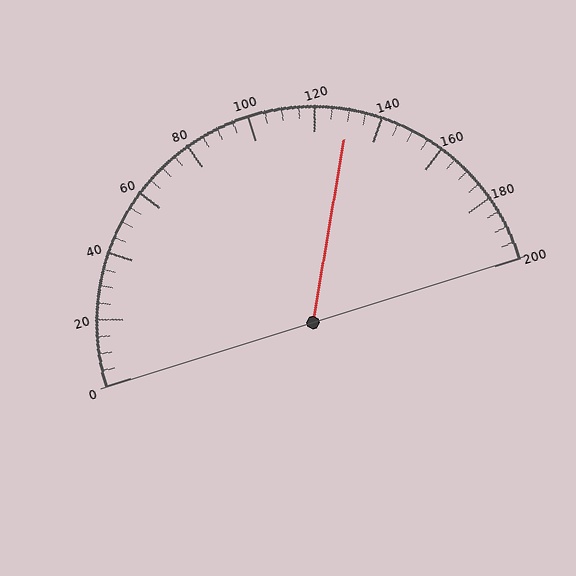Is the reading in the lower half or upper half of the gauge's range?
The reading is in the upper half of the range (0 to 200).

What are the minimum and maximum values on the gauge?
The gauge ranges from 0 to 200.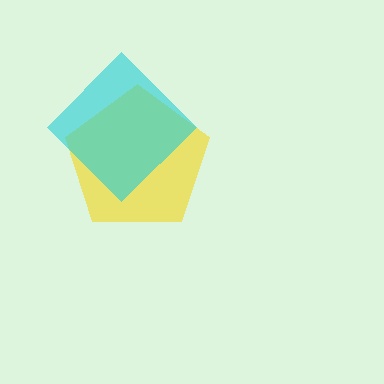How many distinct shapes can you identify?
There are 2 distinct shapes: a yellow pentagon, a cyan diamond.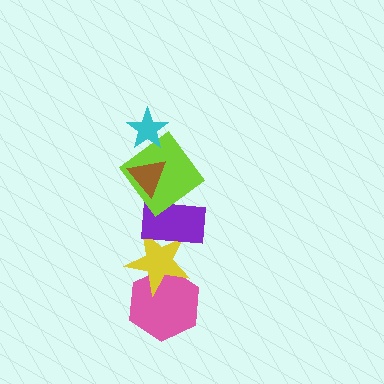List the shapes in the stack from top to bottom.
From top to bottom: the cyan star, the brown triangle, the lime diamond, the purple rectangle, the yellow star, the pink hexagon.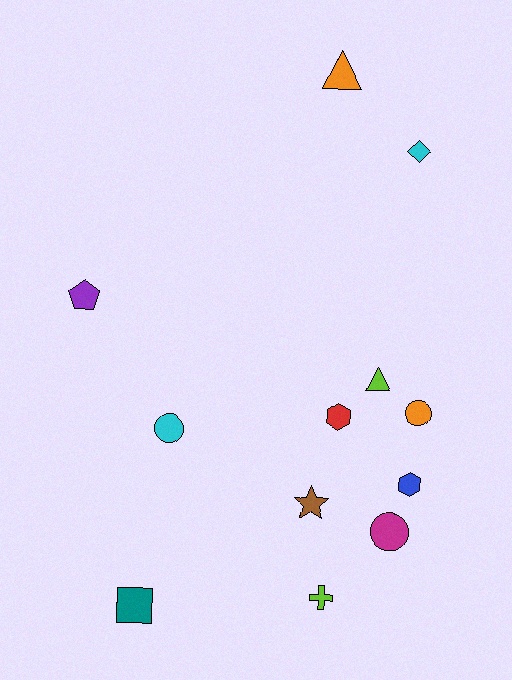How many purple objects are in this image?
There is 1 purple object.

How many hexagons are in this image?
There are 2 hexagons.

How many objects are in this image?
There are 12 objects.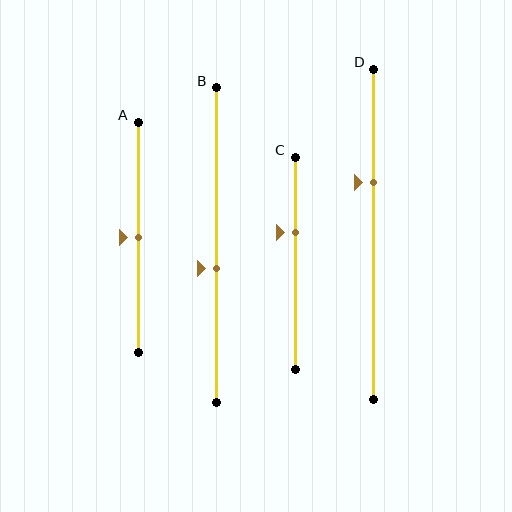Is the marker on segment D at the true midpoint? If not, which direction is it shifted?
No, the marker on segment D is shifted upward by about 16% of the segment length.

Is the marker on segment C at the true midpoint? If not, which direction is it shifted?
No, the marker on segment C is shifted upward by about 14% of the segment length.